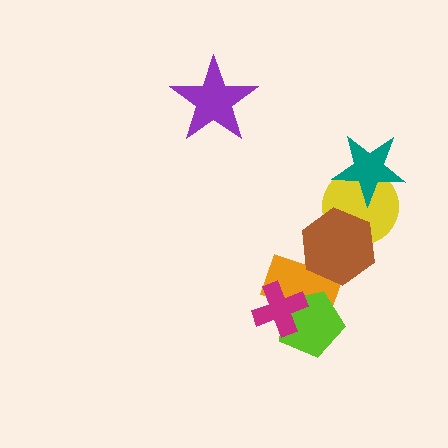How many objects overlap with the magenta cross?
2 objects overlap with the magenta cross.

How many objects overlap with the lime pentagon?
2 objects overlap with the lime pentagon.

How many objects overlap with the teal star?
1 object overlaps with the teal star.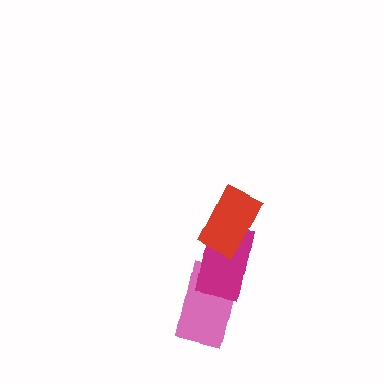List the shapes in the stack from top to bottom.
From top to bottom: the red rectangle, the magenta rectangle, the pink rectangle.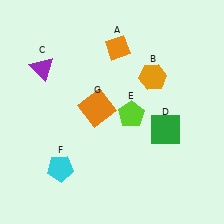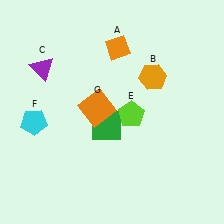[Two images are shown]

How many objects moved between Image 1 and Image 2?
2 objects moved between the two images.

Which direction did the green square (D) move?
The green square (D) moved left.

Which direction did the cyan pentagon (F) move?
The cyan pentagon (F) moved up.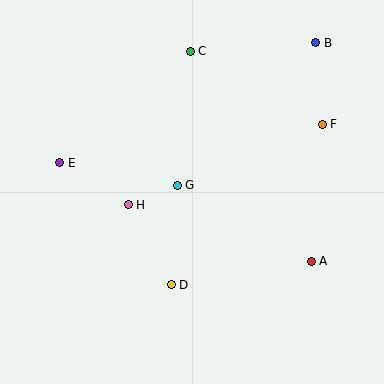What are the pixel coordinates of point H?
Point H is at (128, 205).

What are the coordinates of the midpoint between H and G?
The midpoint between H and G is at (153, 195).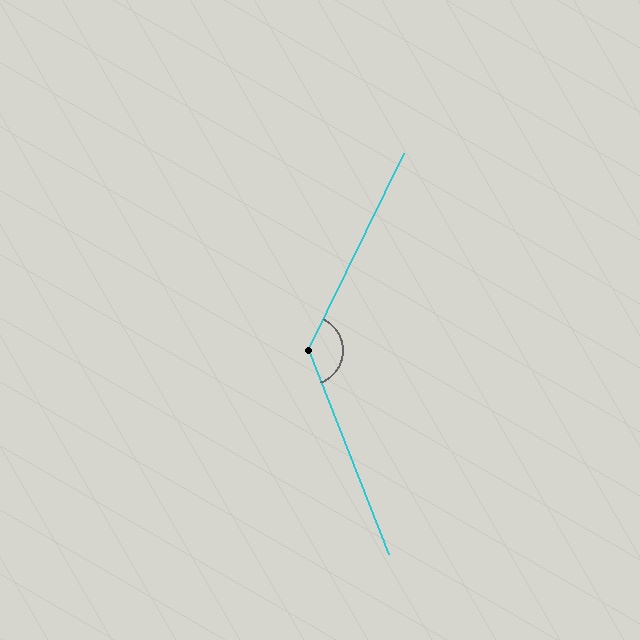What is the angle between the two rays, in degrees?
Approximately 133 degrees.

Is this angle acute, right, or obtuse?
It is obtuse.